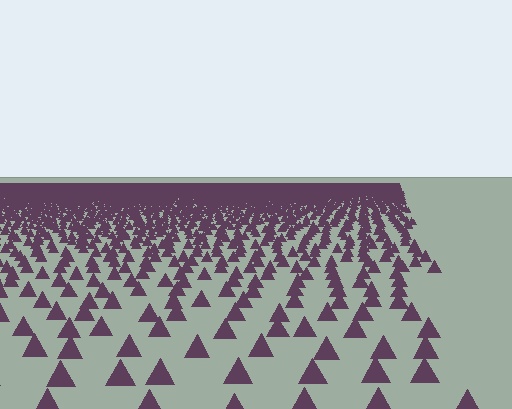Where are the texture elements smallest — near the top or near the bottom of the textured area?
Near the top.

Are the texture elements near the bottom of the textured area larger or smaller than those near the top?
Larger. Near the bottom, elements are closer to the viewer and appear at a bigger on-screen size.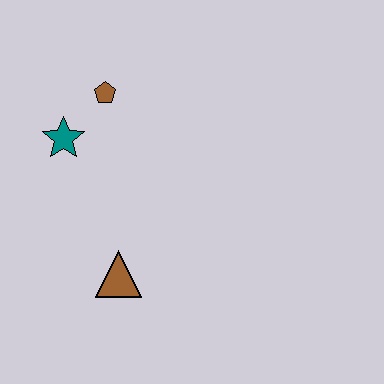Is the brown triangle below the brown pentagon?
Yes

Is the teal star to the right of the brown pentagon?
No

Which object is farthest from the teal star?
The brown triangle is farthest from the teal star.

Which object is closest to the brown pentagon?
The teal star is closest to the brown pentagon.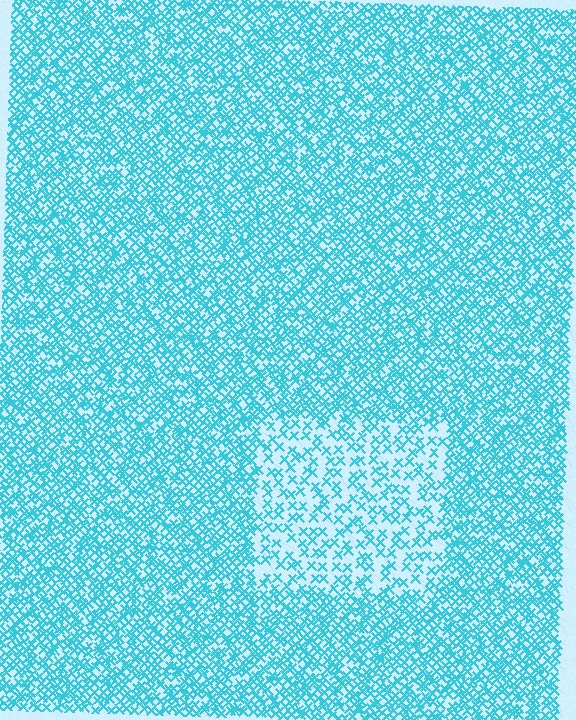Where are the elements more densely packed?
The elements are more densely packed outside the rectangle boundary.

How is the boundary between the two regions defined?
The boundary is defined by a change in element density (approximately 2.2x ratio). All elements are the same color, size, and shape.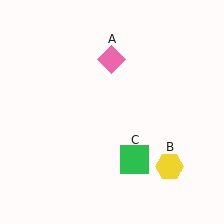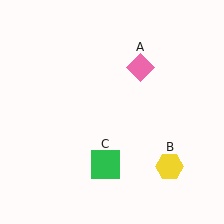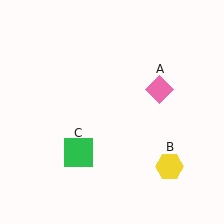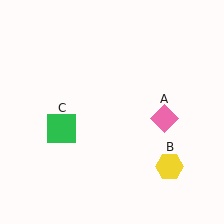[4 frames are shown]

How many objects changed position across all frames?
2 objects changed position: pink diamond (object A), green square (object C).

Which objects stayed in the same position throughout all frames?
Yellow hexagon (object B) remained stationary.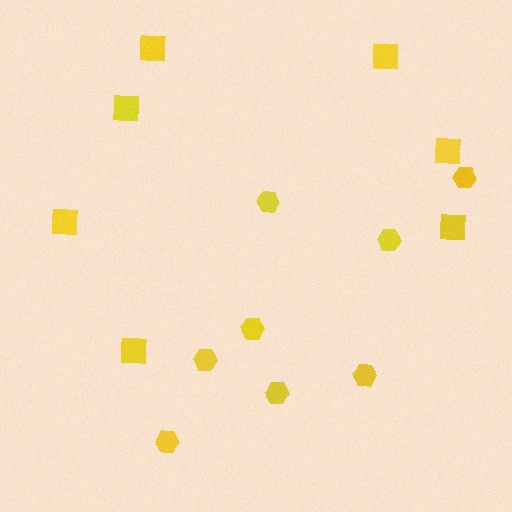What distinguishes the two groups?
There are 2 groups: one group of hexagons (8) and one group of squares (7).